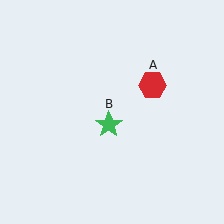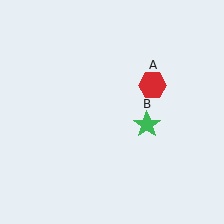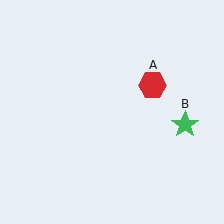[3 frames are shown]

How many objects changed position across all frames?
1 object changed position: green star (object B).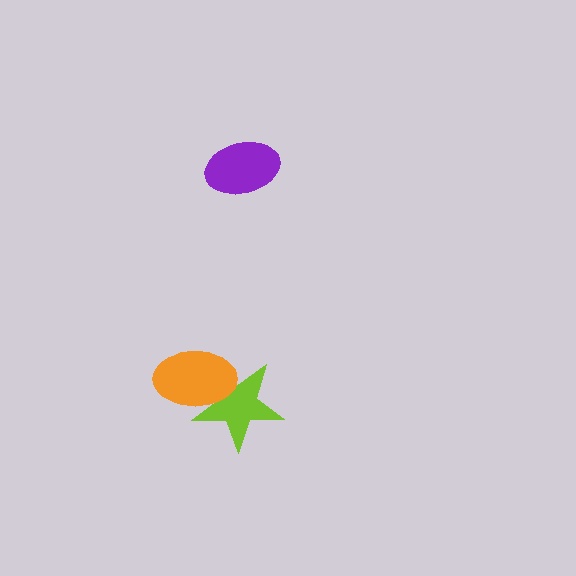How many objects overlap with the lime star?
1 object overlaps with the lime star.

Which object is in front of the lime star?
The orange ellipse is in front of the lime star.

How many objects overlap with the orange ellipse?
1 object overlaps with the orange ellipse.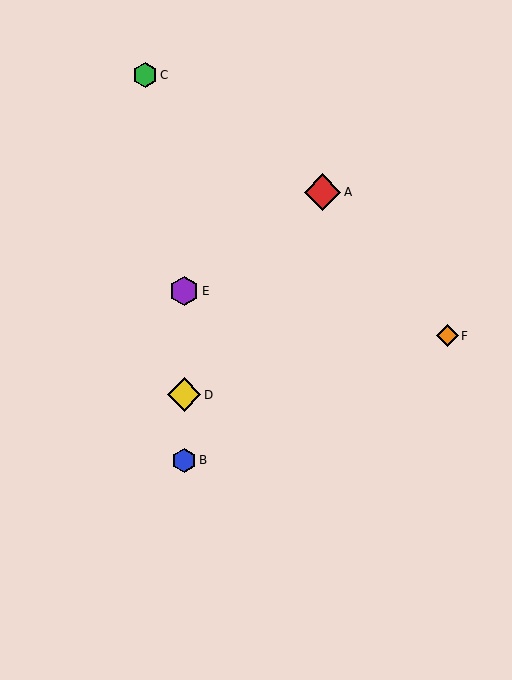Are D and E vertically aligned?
Yes, both are at x≈184.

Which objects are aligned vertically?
Objects B, D, E are aligned vertically.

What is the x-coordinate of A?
Object A is at x≈323.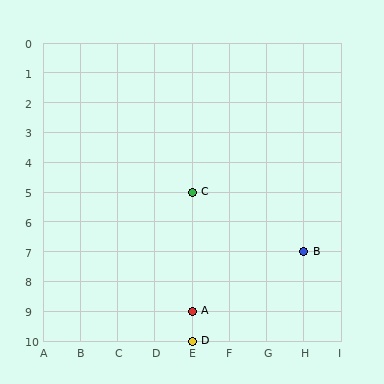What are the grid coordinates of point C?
Point C is at grid coordinates (E, 5).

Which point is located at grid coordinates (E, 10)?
Point D is at (E, 10).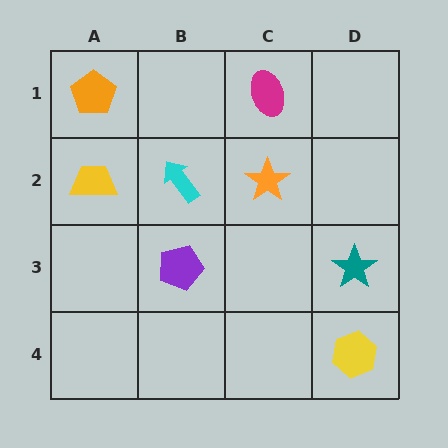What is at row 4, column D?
A yellow hexagon.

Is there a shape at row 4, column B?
No, that cell is empty.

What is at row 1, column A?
An orange pentagon.